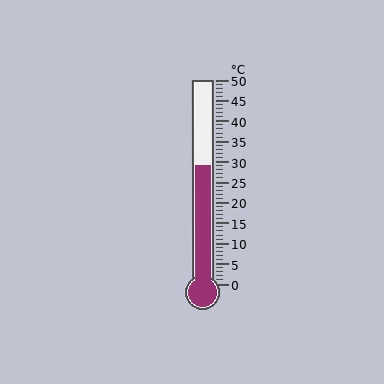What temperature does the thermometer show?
The thermometer shows approximately 29°C.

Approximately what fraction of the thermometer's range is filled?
The thermometer is filled to approximately 60% of its range.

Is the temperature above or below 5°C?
The temperature is above 5°C.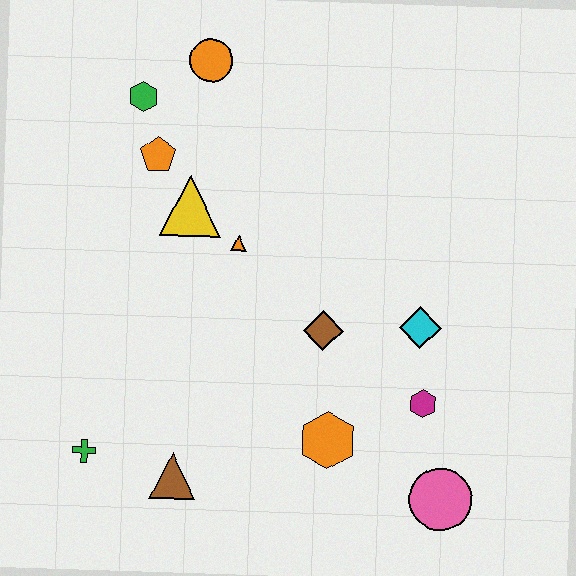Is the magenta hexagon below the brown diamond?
Yes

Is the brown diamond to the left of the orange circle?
No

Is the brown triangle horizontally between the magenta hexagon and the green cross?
Yes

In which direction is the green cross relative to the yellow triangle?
The green cross is below the yellow triangle.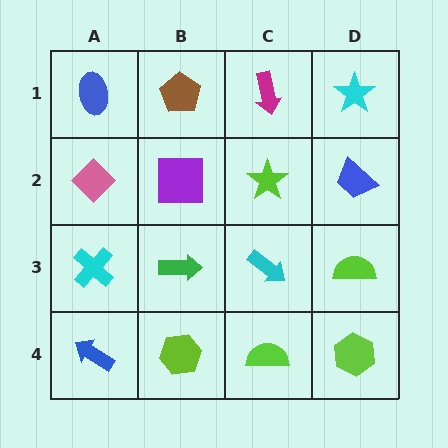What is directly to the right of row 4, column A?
A lime hexagon.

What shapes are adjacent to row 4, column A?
A cyan cross (row 3, column A), a lime hexagon (row 4, column B).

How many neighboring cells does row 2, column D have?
3.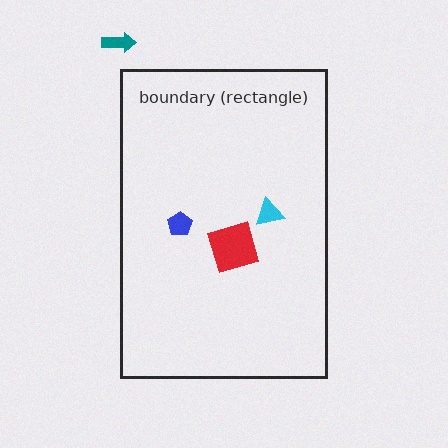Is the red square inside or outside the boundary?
Inside.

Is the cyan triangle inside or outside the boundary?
Inside.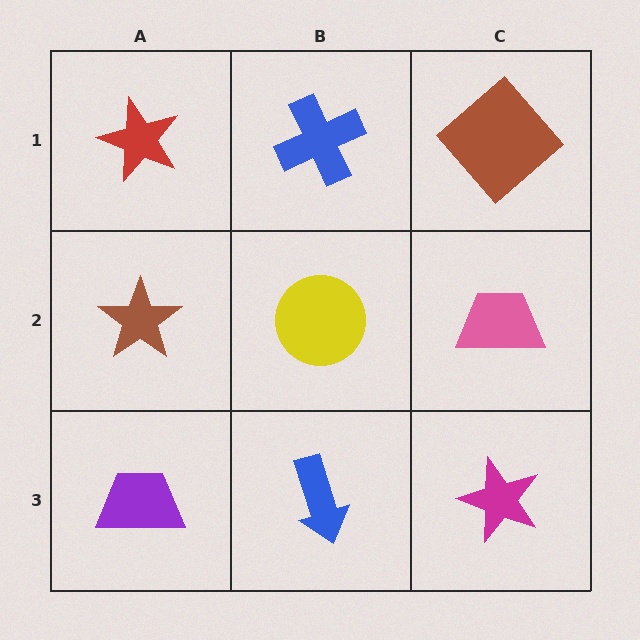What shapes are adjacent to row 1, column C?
A pink trapezoid (row 2, column C), a blue cross (row 1, column B).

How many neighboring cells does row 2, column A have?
3.